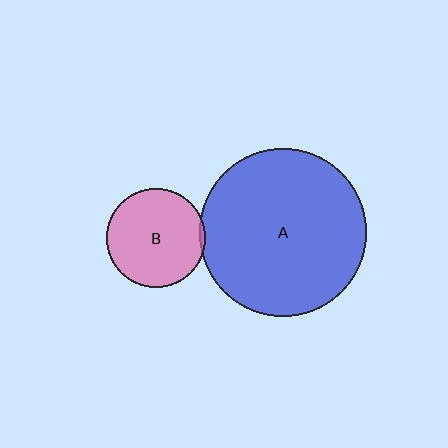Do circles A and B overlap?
Yes.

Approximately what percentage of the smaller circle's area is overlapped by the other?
Approximately 5%.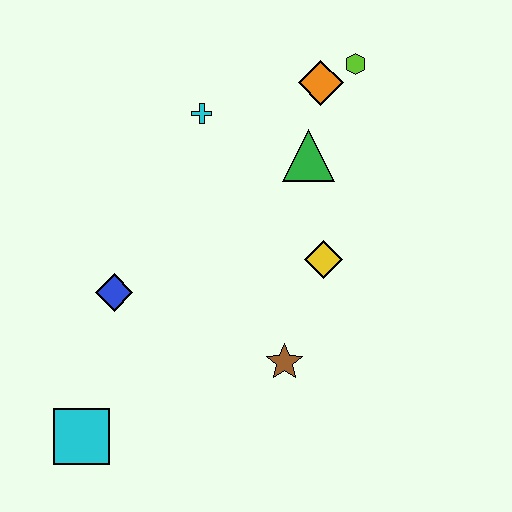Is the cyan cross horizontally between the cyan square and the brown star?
Yes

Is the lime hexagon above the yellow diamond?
Yes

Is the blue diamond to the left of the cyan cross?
Yes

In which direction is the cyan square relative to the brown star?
The cyan square is to the left of the brown star.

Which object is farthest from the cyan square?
The lime hexagon is farthest from the cyan square.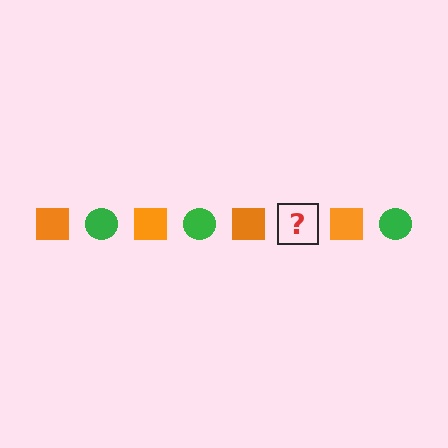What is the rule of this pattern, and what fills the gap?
The rule is that the pattern alternates between orange square and green circle. The gap should be filled with a green circle.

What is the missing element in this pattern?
The missing element is a green circle.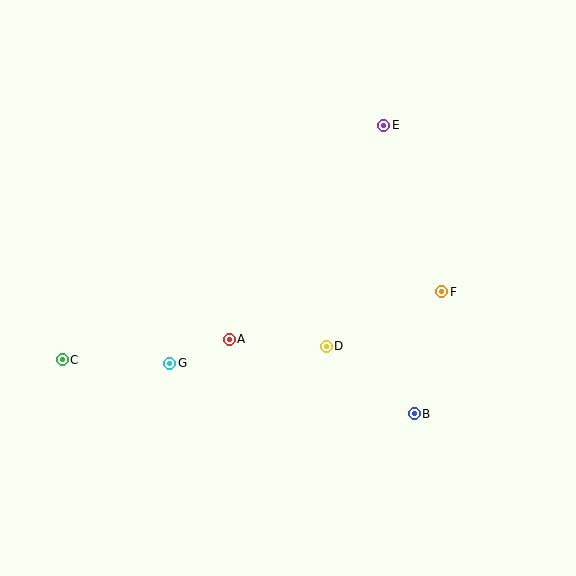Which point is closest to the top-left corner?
Point C is closest to the top-left corner.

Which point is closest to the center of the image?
Point D at (326, 346) is closest to the center.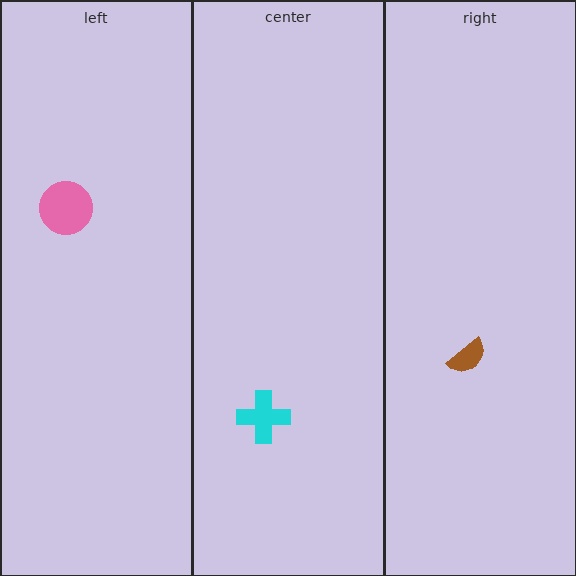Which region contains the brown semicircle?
The right region.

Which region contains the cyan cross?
The center region.